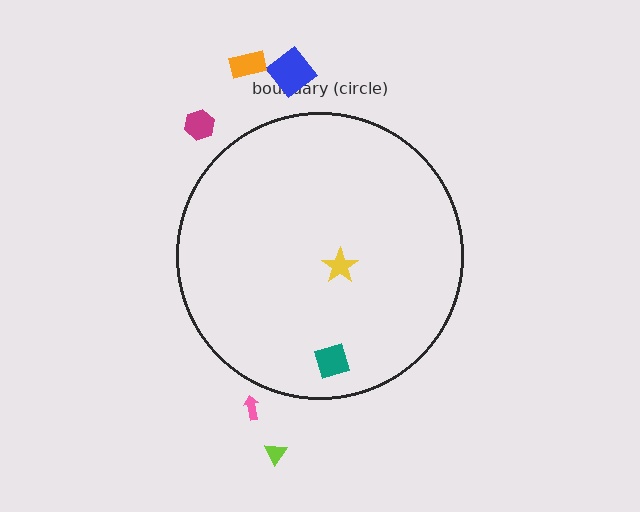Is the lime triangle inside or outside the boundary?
Outside.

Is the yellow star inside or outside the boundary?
Inside.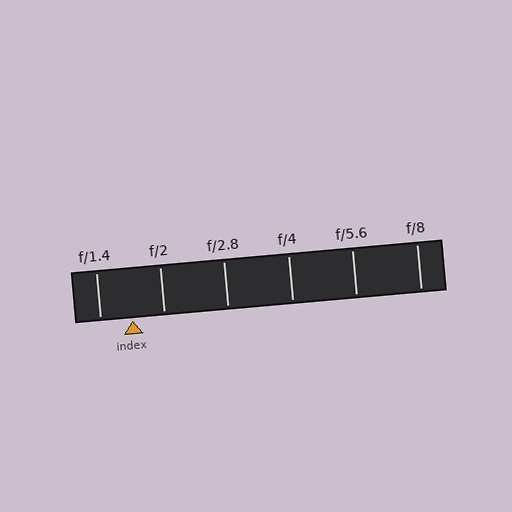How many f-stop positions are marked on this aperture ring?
There are 6 f-stop positions marked.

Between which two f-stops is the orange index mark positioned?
The index mark is between f/1.4 and f/2.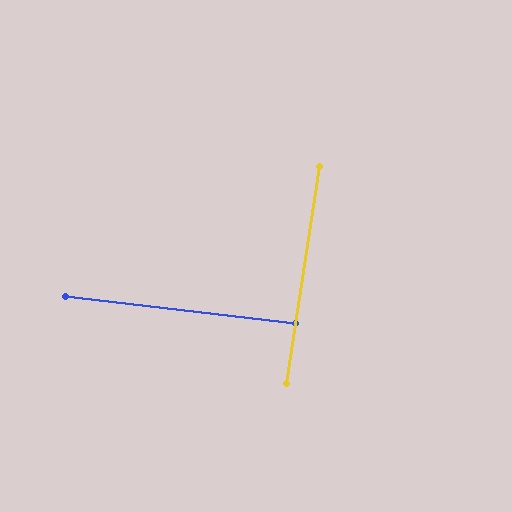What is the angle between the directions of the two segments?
Approximately 88 degrees.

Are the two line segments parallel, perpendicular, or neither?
Perpendicular — they meet at approximately 88°.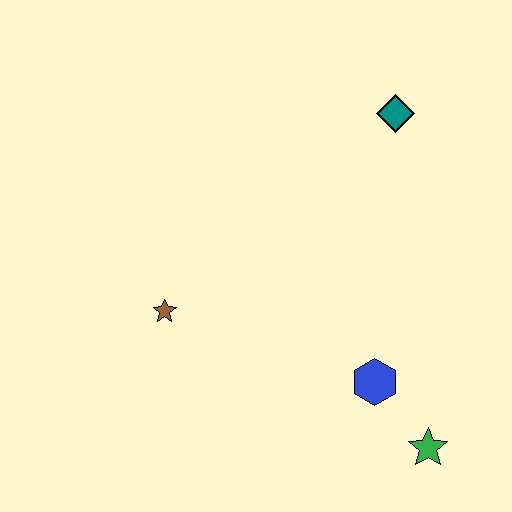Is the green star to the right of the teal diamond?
Yes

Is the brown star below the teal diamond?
Yes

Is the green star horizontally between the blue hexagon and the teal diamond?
No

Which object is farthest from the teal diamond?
The green star is farthest from the teal diamond.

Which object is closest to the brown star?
The blue hexagon is closest to the brown star.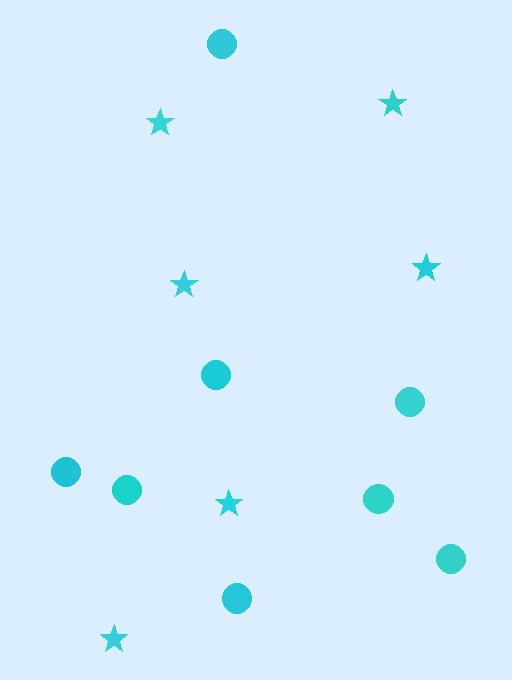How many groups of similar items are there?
There are 2 groups: one group of stars (6) and one group of circles (8).